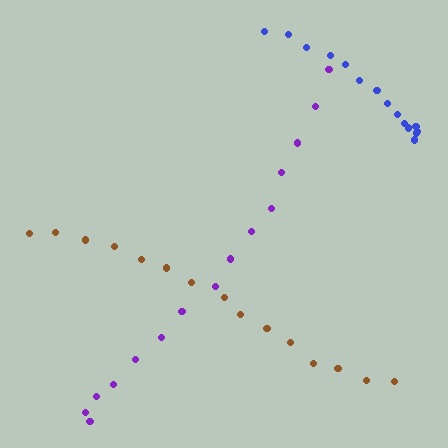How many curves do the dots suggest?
There are 3 distinct paths.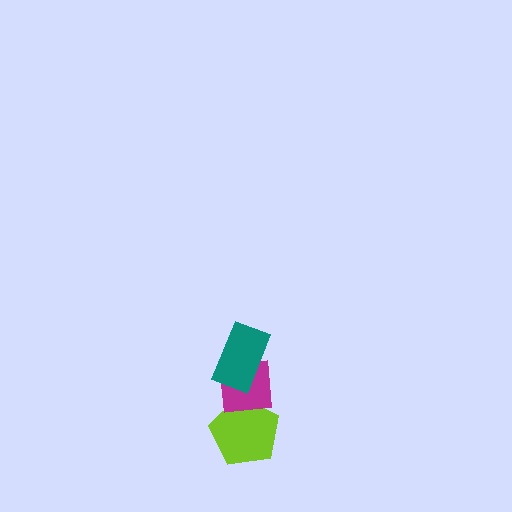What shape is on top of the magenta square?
The teal rectangle is on top of the magenta square.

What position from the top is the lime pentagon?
The lime pentagon is 3rd from the top.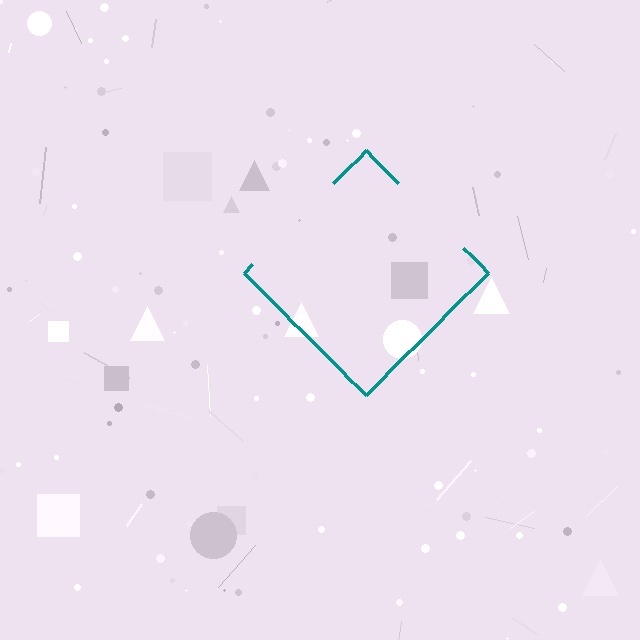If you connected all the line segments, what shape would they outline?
They would outline a diamond.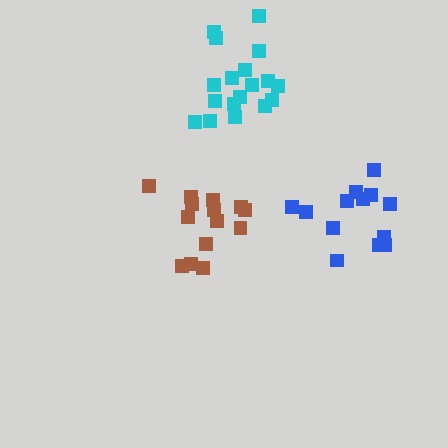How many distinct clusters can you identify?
There are 3 distinct clusters.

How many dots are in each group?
Group 1: 14 dots, Group 2: 18 dots, Group 3: 13 dots (45 total).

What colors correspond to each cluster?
The clusters are colored: brown, cyan, blue.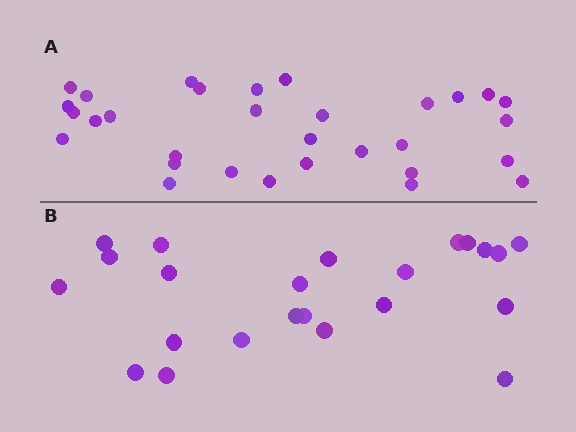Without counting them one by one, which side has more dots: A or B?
Region A (the top region) has more dots.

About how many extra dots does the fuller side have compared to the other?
Region A has roughly 8 or so more dots than region B.